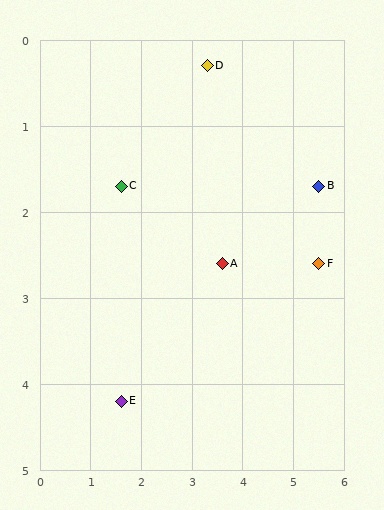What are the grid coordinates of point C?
Point C is at approximately (1.6, 1.7).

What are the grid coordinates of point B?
Point B is at approximately (5.5, 1.7).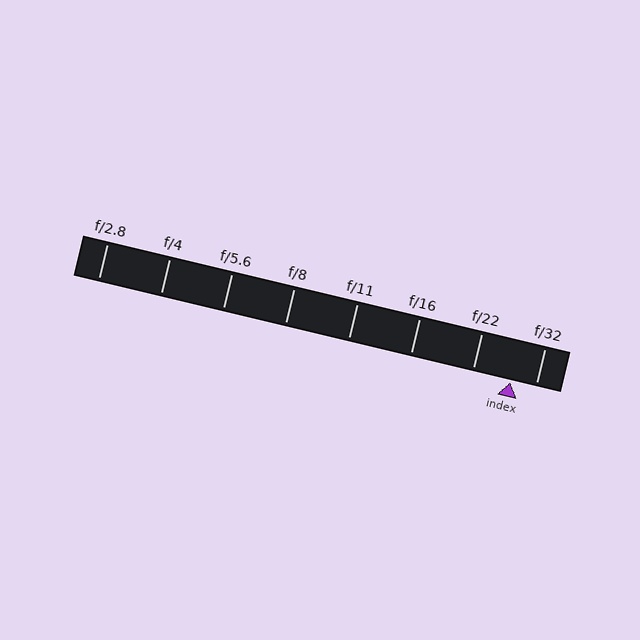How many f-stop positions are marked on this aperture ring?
There are 8 f-stop positions marked.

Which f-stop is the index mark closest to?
The index mark is closest to f/32.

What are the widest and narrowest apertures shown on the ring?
The widest aperture shown is f/2.8 and the narrowest is f/32.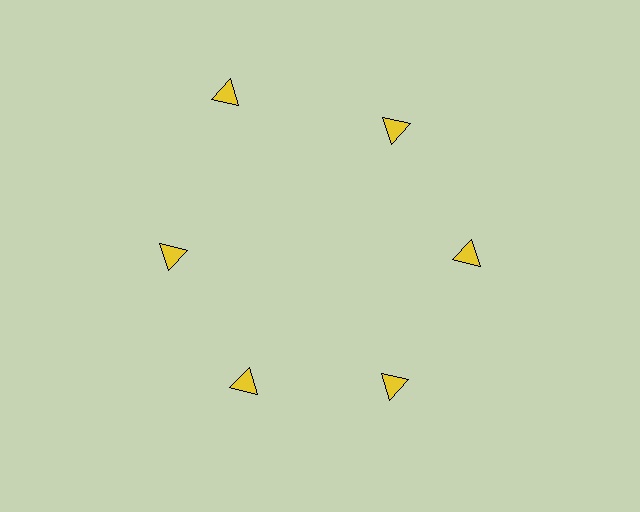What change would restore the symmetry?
The symmetry would be restored by moving it inward, back onto the ring so that all 6 triangles sit at equal angles and equal distance from the center.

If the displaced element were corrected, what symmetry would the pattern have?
It would have 6-fold rotational symmetry — the pattern would map onto itself every 60 degrees.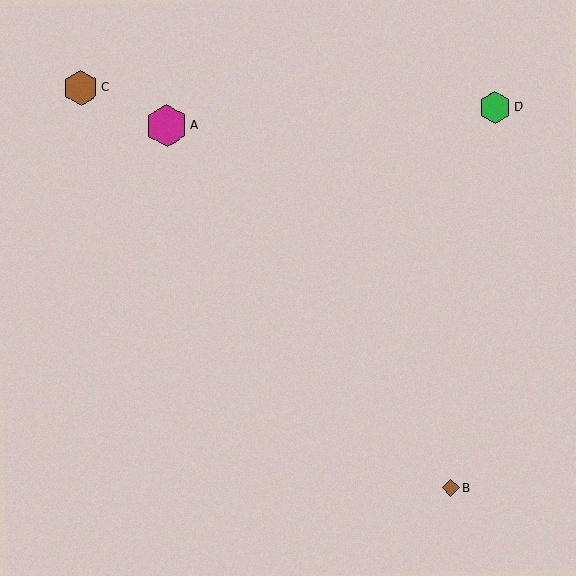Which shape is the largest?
The magenta hexagon (labeled A) is the largest.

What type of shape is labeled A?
Shape A is a magenta hexagon.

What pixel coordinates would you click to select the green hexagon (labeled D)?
Click at (495, 107) to select the green hexagon D.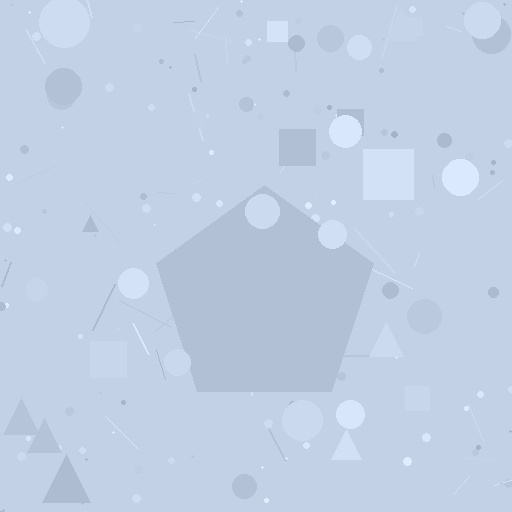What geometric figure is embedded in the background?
A pentagon is embedded in the background.